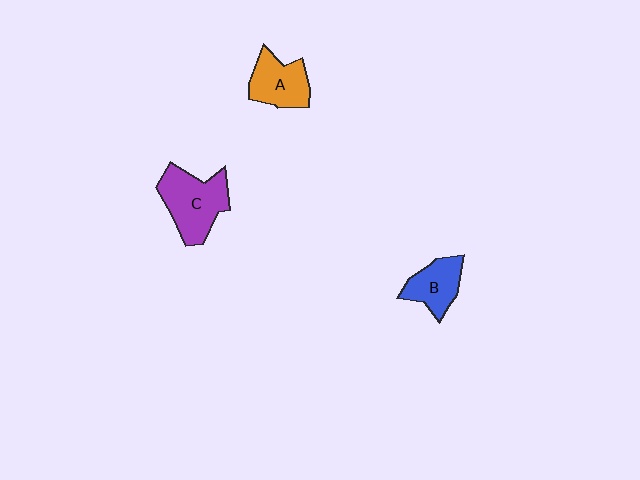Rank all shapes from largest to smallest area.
From largest to smallest: C (purple), A (orange), B (blue).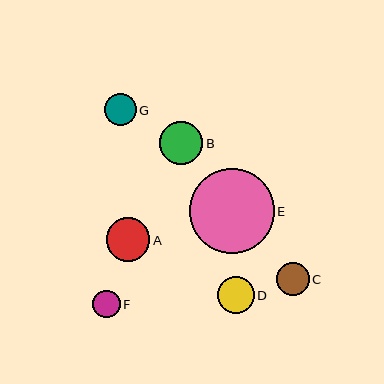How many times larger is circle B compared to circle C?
Circle B is approximately 1.3 times the size of circle C.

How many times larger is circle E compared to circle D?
Circle E is approximately 2.3 times the size of circle D.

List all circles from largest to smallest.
From largest to smallest: E, A, B, D, C, G, F.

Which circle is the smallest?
Circle F is the smallest with a size of approximately 28 pixels.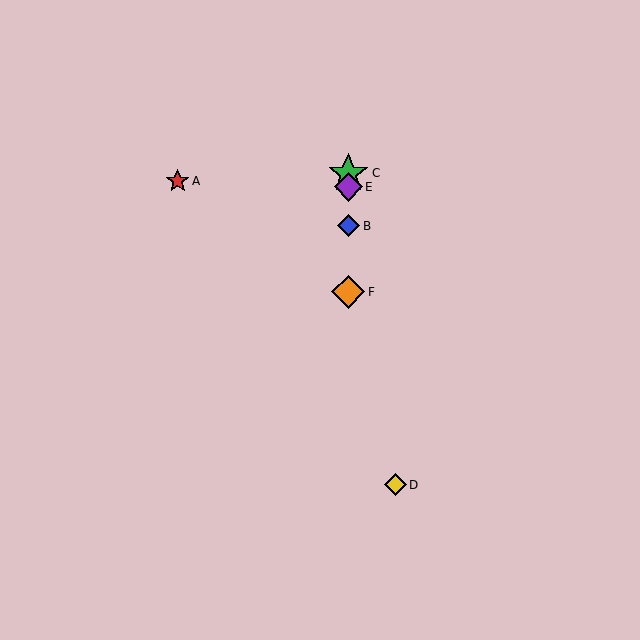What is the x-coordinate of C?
Object C is at x≈348.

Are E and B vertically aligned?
Yes, both are at x≈348.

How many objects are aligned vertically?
4 objects (B, C, E, F) are aligned vertically.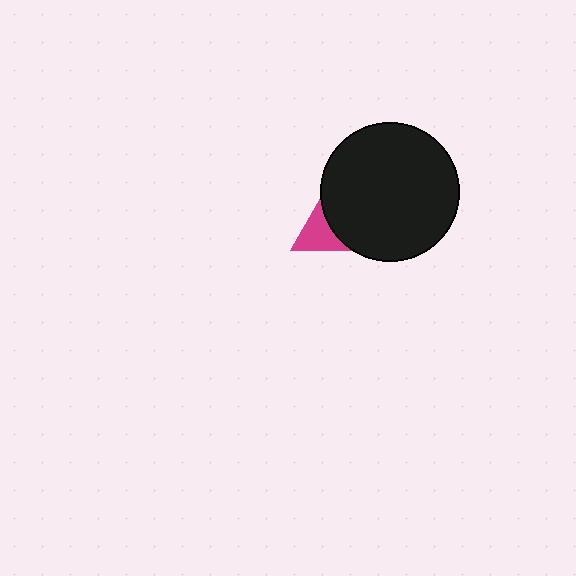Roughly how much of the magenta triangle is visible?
A small part of it is visible (roughly 31%).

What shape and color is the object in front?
The object in front is a black circle.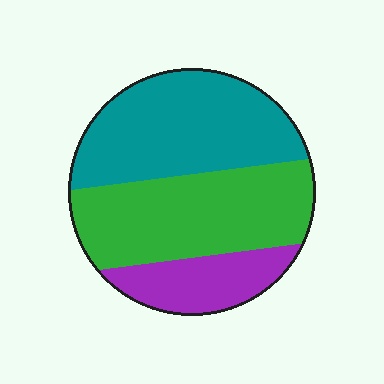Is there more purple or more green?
Green.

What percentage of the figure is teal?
Teal covers 41% of the figure.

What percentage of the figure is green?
Green takes up about two fifths (2/5) of the figure.